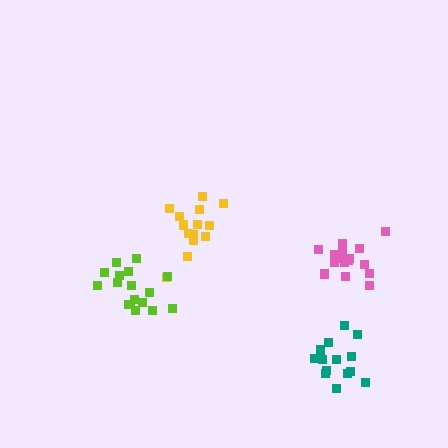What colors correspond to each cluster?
The clusters are colored: pink, yellow, lime, teal.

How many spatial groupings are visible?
There are 4 spatial groupings.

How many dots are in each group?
Group 1: 17 dots, Group 2: 14 dots, Group 3: 17 dots, Group 4: 15 dots (63 total).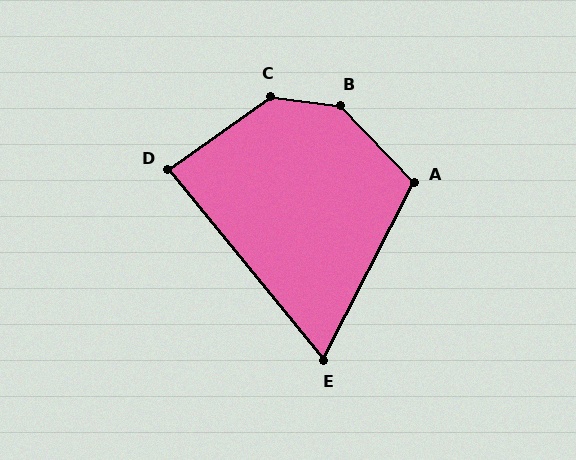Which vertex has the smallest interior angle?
E, at approximately 66 degrees.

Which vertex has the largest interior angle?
B, at approximately 142 degrees.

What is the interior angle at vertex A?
Approximately 109 degrees (obtuse).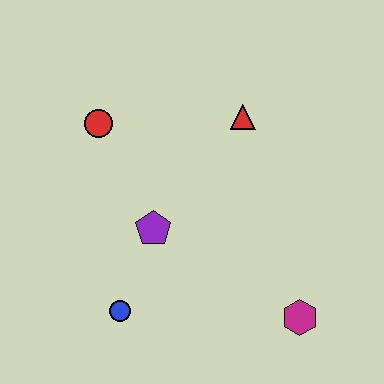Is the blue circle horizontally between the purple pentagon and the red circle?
Yes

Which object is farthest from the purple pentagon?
The magenta hexagon is farthest from the purple pentagon.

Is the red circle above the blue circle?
Yes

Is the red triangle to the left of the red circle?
No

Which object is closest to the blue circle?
The purple pentagon is closest to the blue circle.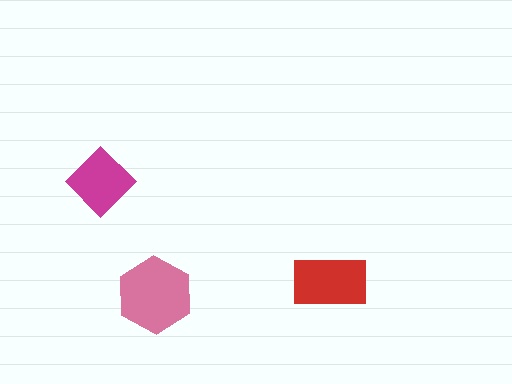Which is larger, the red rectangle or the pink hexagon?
The pink hexagon.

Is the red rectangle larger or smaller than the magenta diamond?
Larger.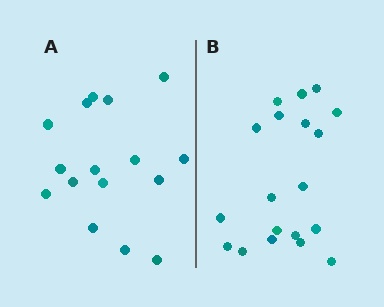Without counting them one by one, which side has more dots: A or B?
Region B (the right region) has more dots.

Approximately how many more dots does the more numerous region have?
Region B has just a few more — roughly 2 or 3 more dots than region A.